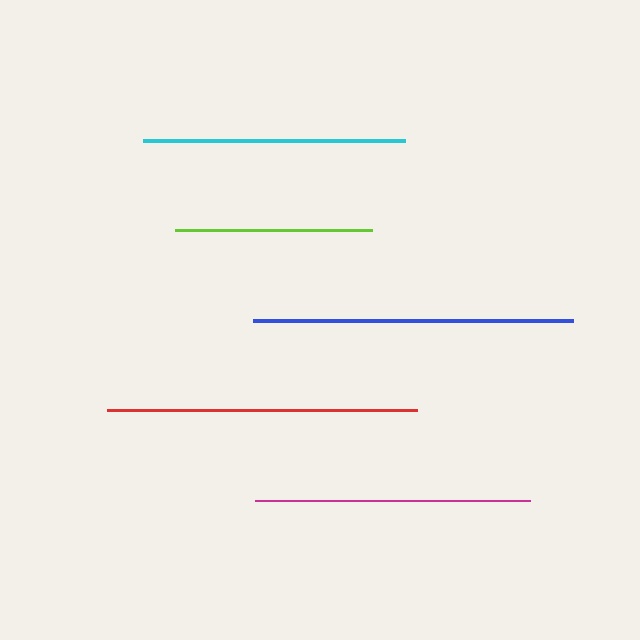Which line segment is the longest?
The blue line is the longest at approximately 320 pixels.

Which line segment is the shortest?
The lime line is the shortest at approximately 198 pixels.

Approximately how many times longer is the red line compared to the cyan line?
The red line is approximately 1.2 times the length of the cyan line.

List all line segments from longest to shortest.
From longest to shortest: blue, red, magenta, cyan, lime.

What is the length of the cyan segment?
The cyan segment is approximately 262 pixels long.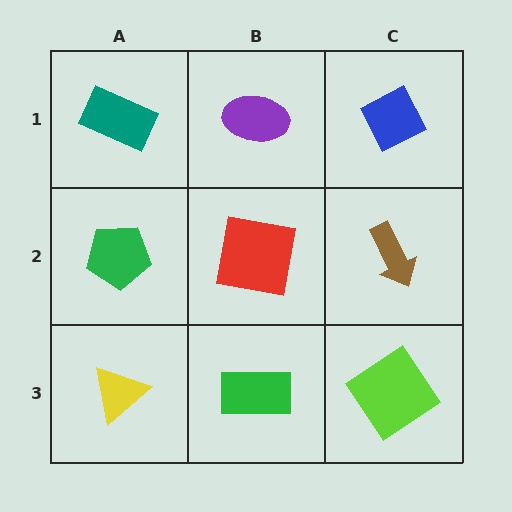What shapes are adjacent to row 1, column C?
A brown arrow (row 2, column C), a purple ellipse (row 1, column B).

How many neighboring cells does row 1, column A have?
2.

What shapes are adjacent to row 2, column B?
A purple ellipse (row 1, column B), a green rectangle (row 3, column B), a green pentagon (row 2, column A), a brown arrow (row 2, column C).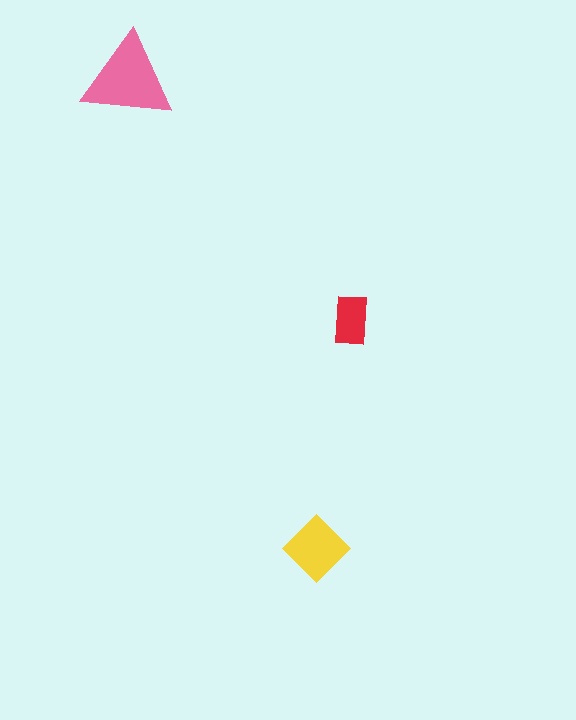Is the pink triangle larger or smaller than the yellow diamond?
Larger.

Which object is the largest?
The pink triangle.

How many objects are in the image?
There are 3 objects in the image.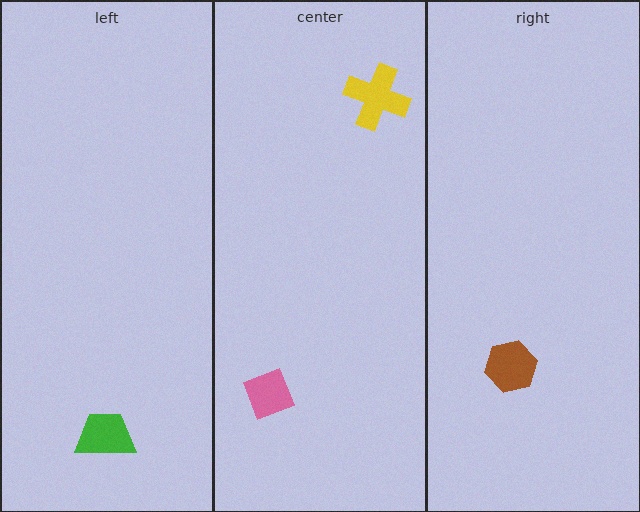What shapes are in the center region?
The yellow cross, the pink diamond.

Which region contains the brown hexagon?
The right region.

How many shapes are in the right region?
1.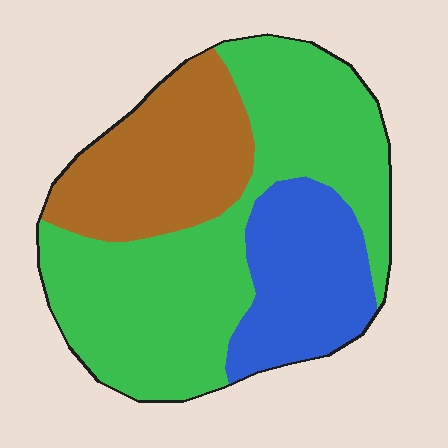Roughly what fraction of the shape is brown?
Brown covers 25% of the shape.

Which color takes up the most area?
Green, at roughly 55%.